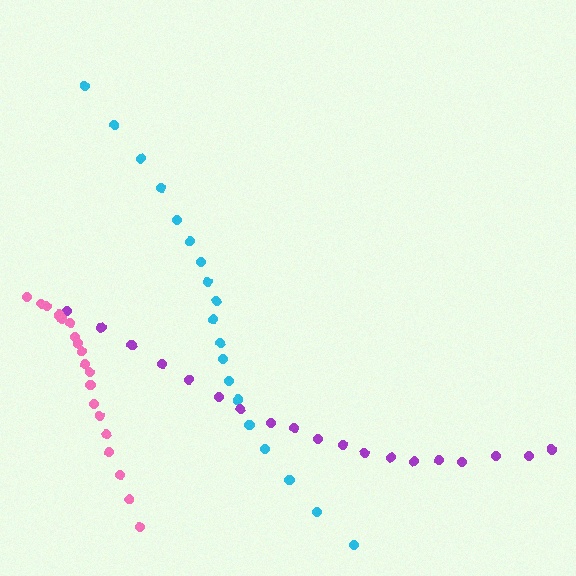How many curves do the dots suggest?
There are 3 distinct paths.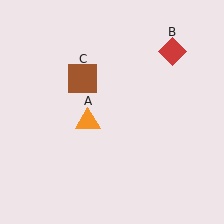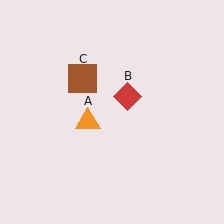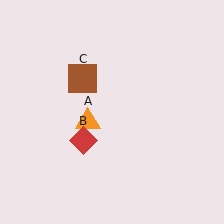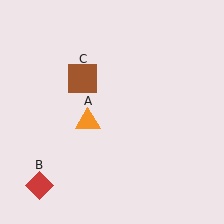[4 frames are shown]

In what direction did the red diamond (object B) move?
The red diamond (object B) moved down and to the left.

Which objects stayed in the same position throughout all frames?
Orange triangle (object A) and brown square (object C) remained stationary.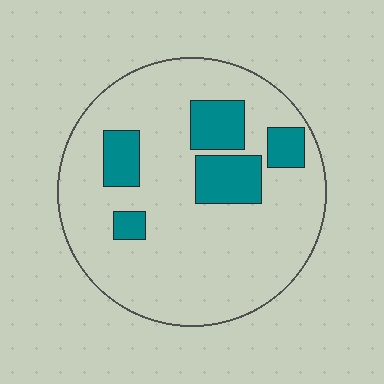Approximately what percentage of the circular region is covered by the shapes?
Approximately 20%.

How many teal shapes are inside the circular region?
5.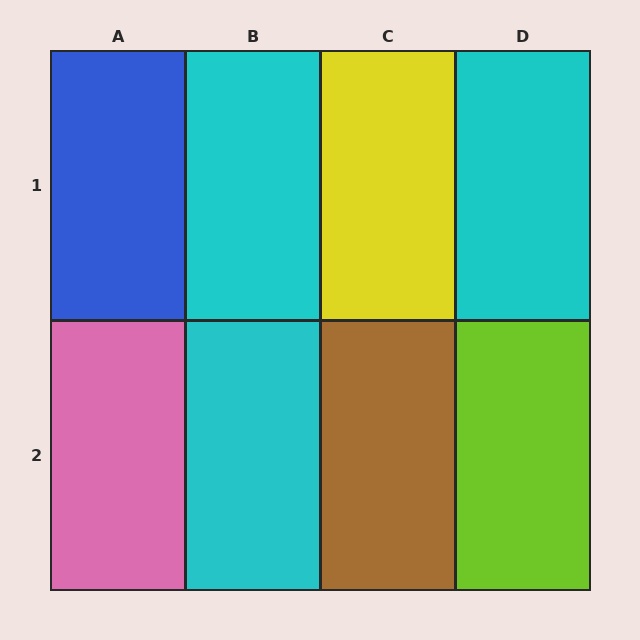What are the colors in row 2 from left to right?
Pink, cyan, brown, lime.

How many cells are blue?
1 cell is blue.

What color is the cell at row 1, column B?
Cyan.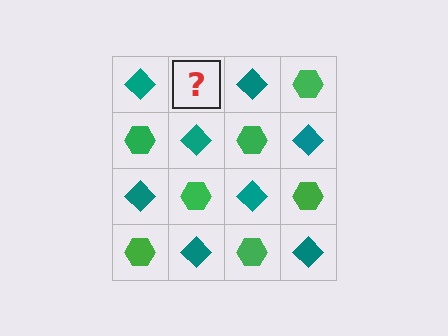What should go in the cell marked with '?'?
The missing cell should contain a green hexagon.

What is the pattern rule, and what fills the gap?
The rule is that it alternates teal diamond and green hexagon in a checkerboard pattern. The gap should be filled with a green hexagon.